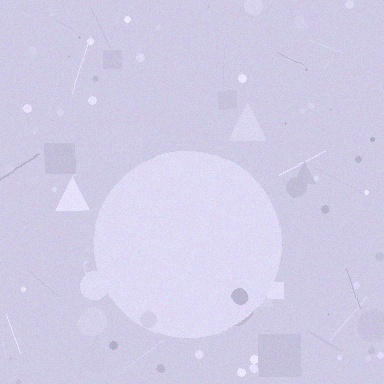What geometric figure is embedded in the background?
A circle is embedded in the background.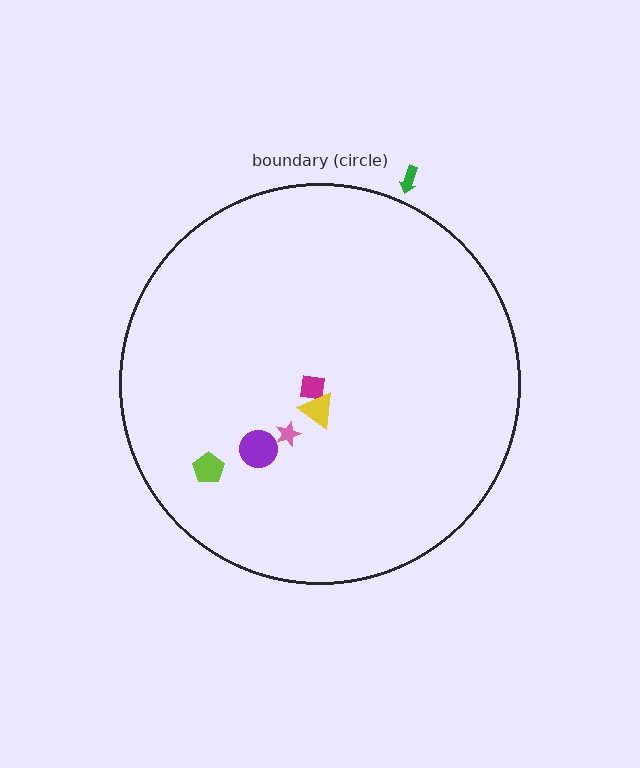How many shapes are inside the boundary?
5 inside, 1 outside.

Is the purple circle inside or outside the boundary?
Inside.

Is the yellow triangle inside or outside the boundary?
Inside.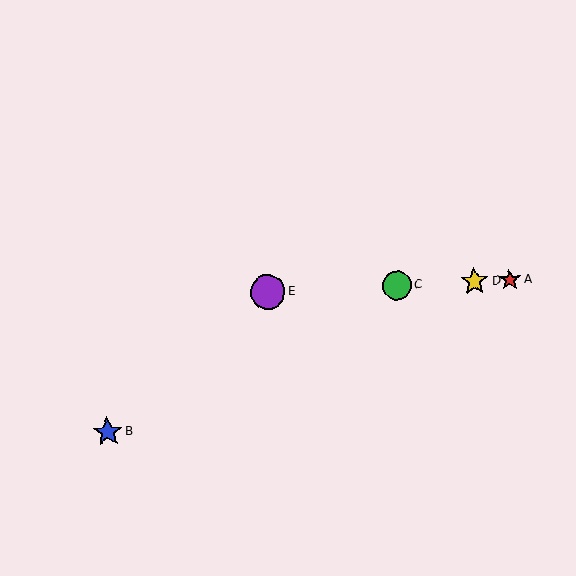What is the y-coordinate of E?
Object E is at y≈292.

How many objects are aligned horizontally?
4 objects (A, C, D, E) are aligned horizontally.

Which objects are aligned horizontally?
Objects A, C, D, E are aligned horizontally.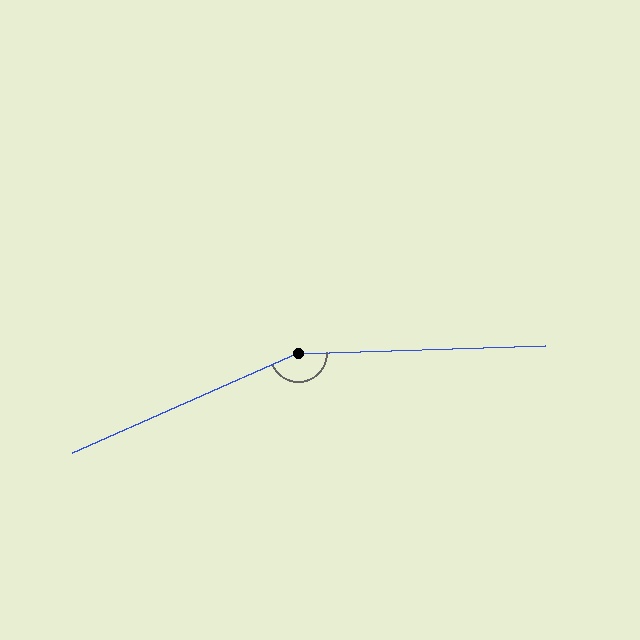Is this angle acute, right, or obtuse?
It is obtuse.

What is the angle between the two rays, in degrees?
Approximately 158 degrees.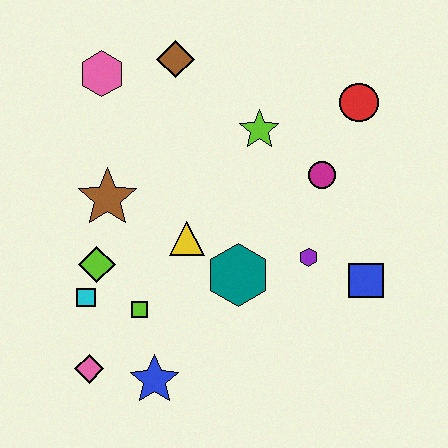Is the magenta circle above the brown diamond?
No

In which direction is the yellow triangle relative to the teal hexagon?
The yellow triangle is to the left of the teal hexagon.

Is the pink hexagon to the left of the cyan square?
No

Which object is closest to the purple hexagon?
The blue square is closest to the purple hexagon.